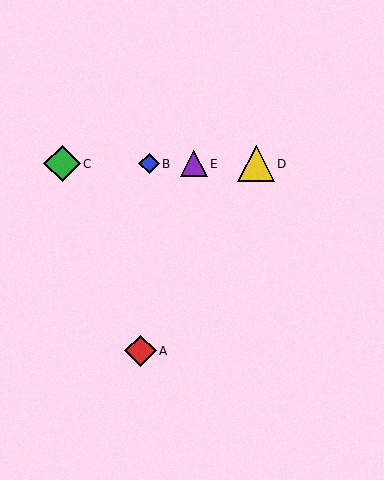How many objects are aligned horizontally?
4 objects (B, C, D, E) are aligned horizontally.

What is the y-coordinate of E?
Object E is at y≈164.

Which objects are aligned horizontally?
Objects B, C, D, E are aligned horizontally.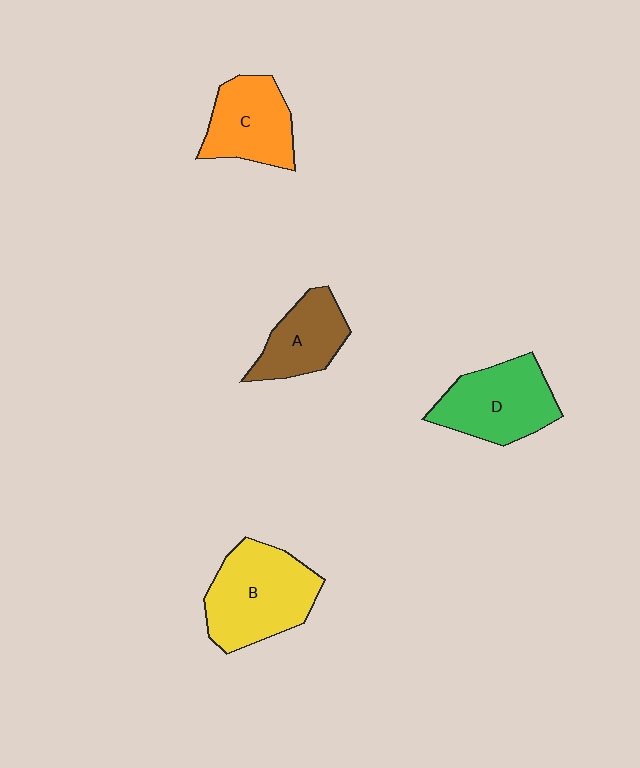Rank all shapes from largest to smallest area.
From largest to smallest: B (yellow), D (green), C (orange), A (brown).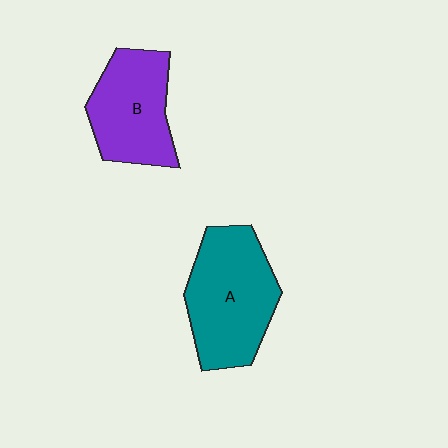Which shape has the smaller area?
Shape B (purple).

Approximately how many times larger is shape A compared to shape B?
Approximately 1.3 times.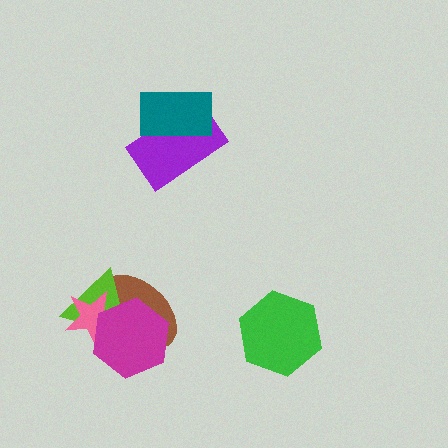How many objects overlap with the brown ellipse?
3 objects overlap with the brown ellipse.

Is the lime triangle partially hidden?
Yes, it is partially covered by another shape.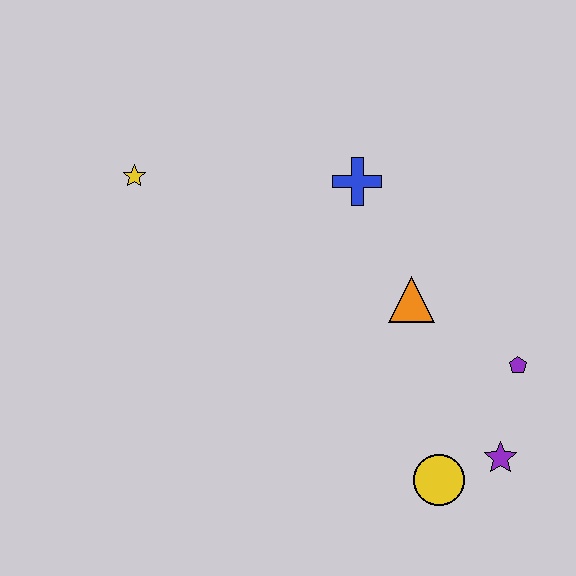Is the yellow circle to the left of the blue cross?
No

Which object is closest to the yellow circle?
The purple star is closest to the yellow circle.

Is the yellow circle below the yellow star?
Yes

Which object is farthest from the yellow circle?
The yellow star is farthest from the yellow circle.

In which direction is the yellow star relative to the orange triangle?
The yellow star is to the left of the orange triangle.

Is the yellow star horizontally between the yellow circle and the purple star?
No